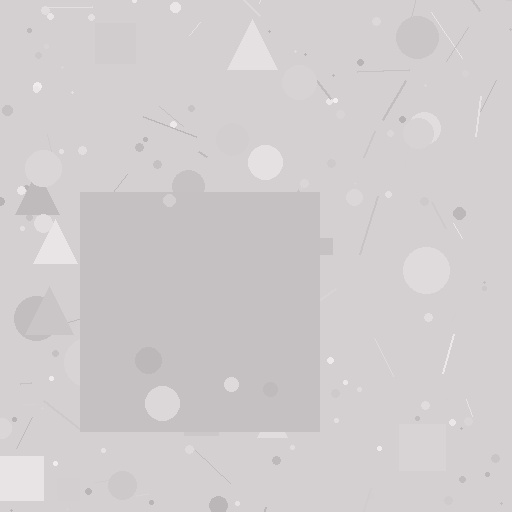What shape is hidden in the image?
A square is hidden in the image.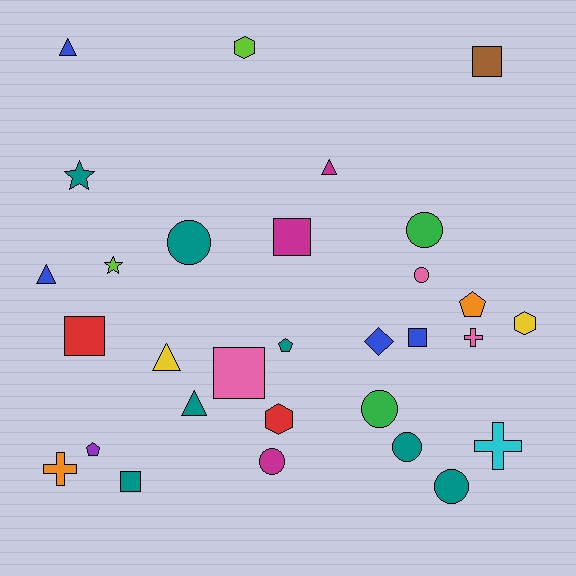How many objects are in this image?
There are 30 objects.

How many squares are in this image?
There are 6 squares.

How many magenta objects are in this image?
There are 3 magenta objects.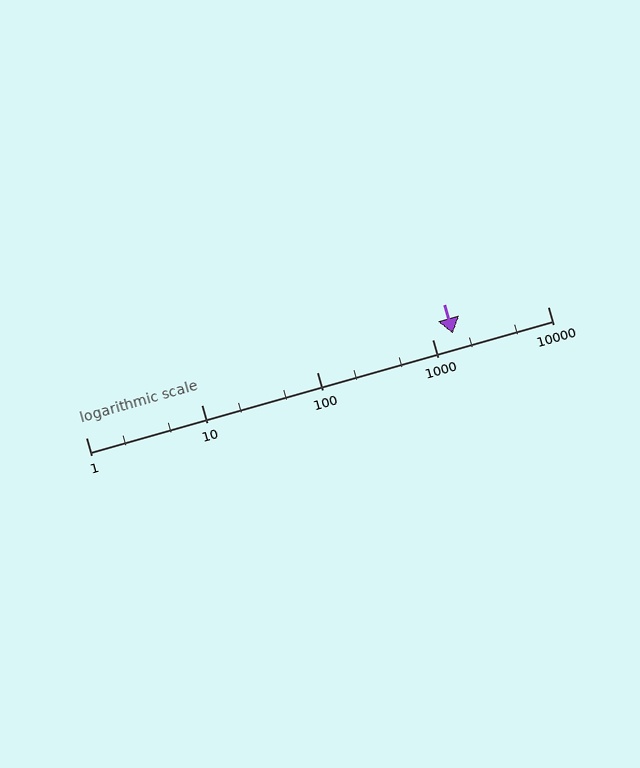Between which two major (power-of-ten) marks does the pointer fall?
The pointer is between 1000 and 10000.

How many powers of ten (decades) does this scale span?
The scale spans 4 decades, from 1 to 10000.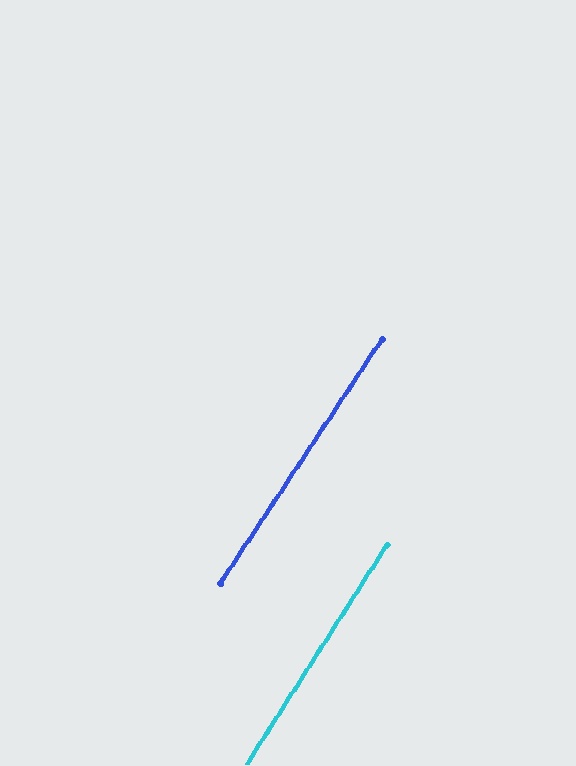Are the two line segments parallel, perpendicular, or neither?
Parallel — their directions differ by only 1.1°.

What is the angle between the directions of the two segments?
Approximately 1 degree.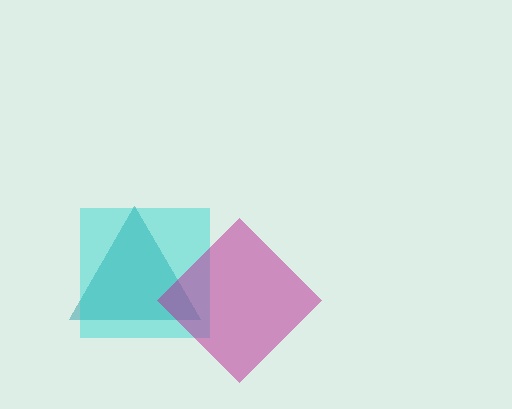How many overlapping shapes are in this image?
There are 3 overlapping shapes in the image.